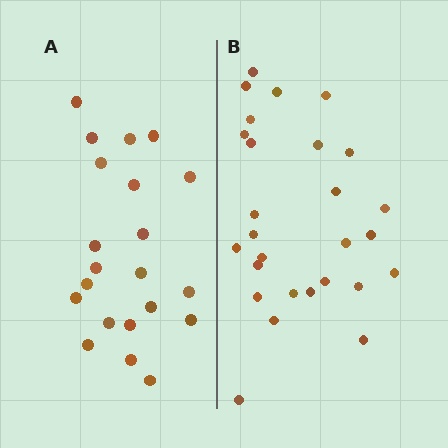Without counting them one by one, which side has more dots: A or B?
Region B (the right region) has more dots.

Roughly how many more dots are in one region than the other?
Region B has about 6 more dots than region A.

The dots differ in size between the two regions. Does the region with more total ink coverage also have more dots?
No. Region A has more total ink coverage because its dots are larger, but region B actually contains more individual dots. Total area can be misleading — the number of items is what matters here.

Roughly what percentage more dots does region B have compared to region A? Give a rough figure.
About 30% more.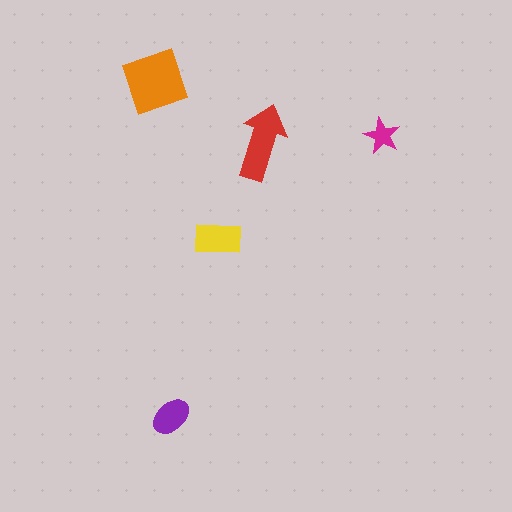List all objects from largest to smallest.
The orange square, the red arrow, the yellow rectangle, the purple ellipse, the magenta star.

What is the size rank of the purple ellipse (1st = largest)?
4th.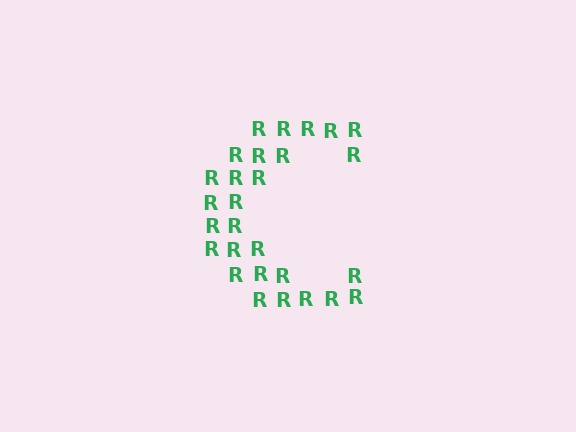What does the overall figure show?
The overall figure shows the letter C.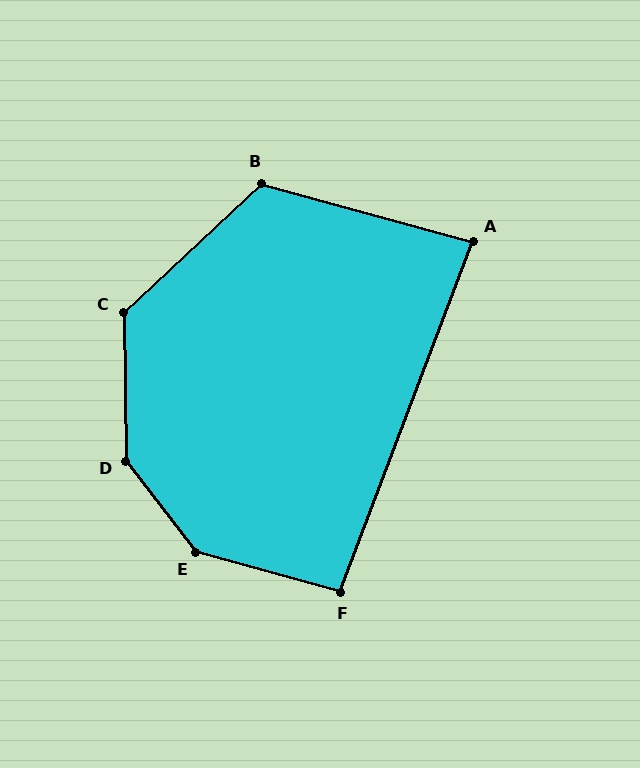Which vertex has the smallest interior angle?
A, at approximately 85 degrees.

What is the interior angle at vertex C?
Approximately 132 degrees (obtuse).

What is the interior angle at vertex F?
Approximately 95 degrees (obtuse).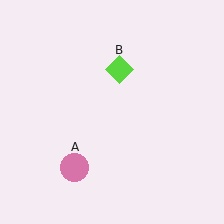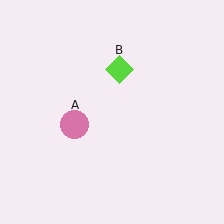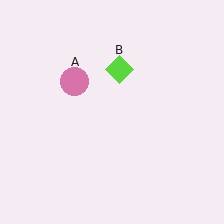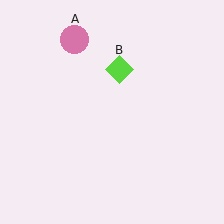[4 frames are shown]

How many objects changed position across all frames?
1 object changed position: pink circle (object A).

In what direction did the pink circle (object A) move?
The pink circle (object A) moved up.